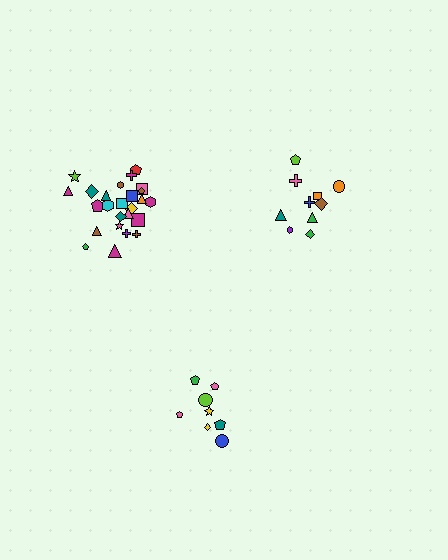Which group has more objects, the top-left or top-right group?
The top-left group.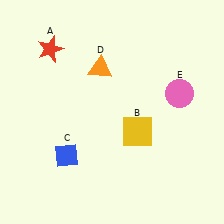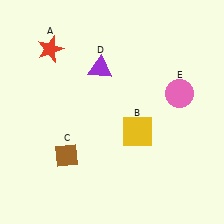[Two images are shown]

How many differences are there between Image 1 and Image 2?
There are 2 differences between the two images.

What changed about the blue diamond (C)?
In Image 1, C is blue. In Image 2, it changed to brown.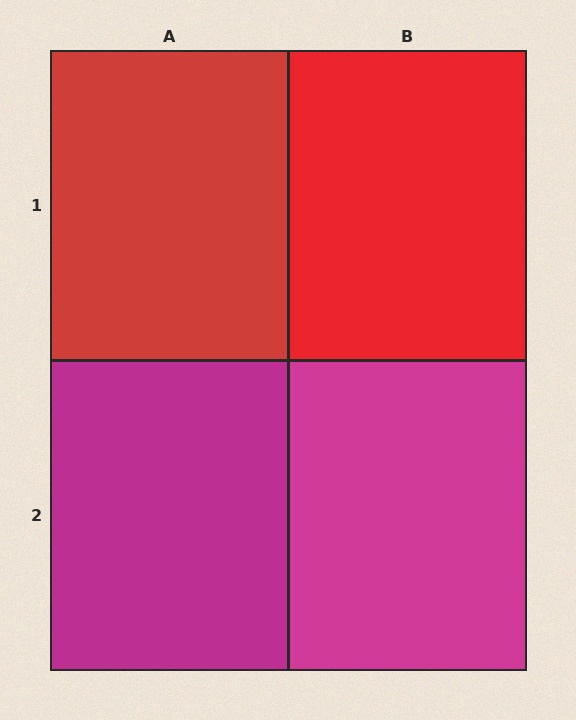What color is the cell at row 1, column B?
Red.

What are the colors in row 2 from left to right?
Magenta, magenta.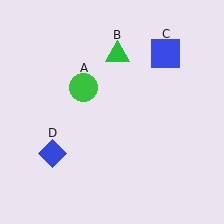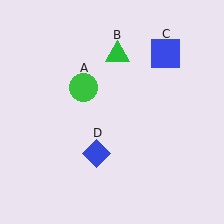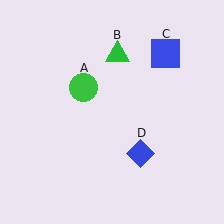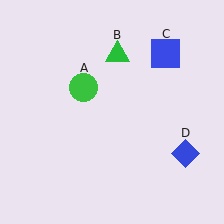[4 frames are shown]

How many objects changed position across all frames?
1 object changed position: blue diamond (object D).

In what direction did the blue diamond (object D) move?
The blue diamond (object D) moved right.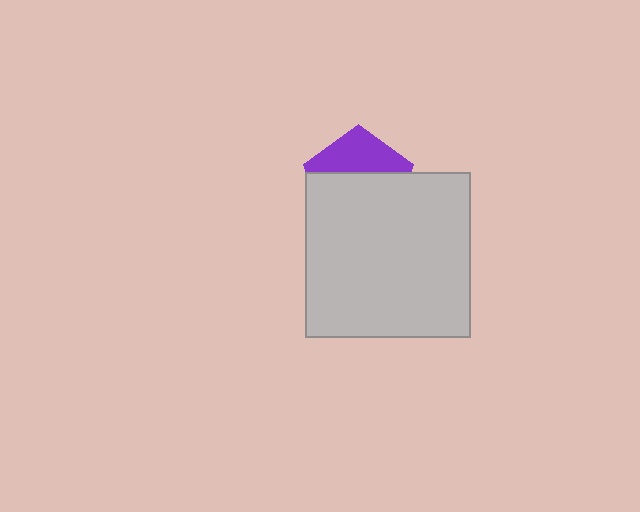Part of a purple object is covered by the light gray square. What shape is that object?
It is a pentagon.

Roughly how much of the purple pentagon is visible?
A small part of it is visible (roughly 37%).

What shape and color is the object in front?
The object in front is a light gray square.